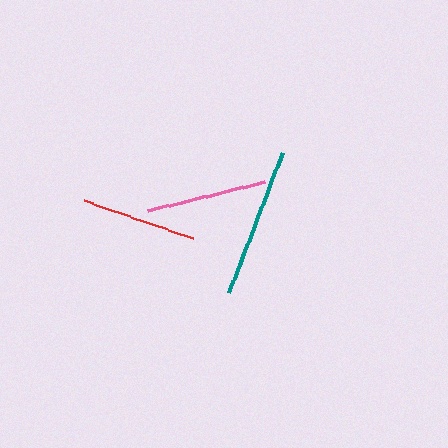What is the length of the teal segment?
The teal segment is approximately 150 pixels long.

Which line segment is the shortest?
The red line is the shortest at approximately 116 pixels.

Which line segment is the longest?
The teal line is the longest at approximately 150 pixels.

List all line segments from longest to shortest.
From longest to shortest: teal, pink, red.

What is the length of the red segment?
The red segment is approximately 116 pixels long.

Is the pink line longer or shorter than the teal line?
The teal line is longer than the pink line.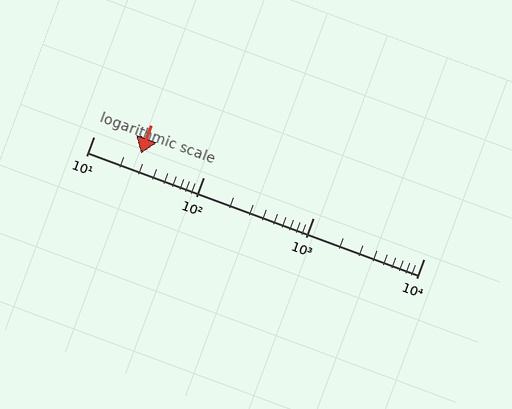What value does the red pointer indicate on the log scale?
The pointer indicates approximately 27.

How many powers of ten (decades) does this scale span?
The scale spans 3 decades, from 10 to 10000.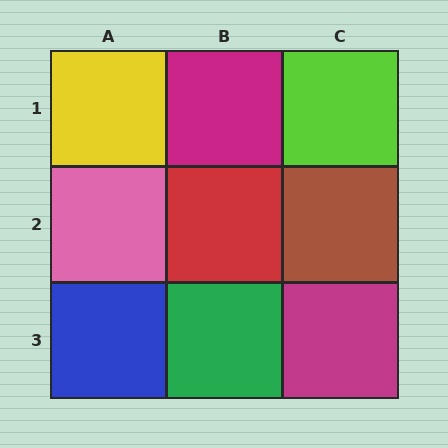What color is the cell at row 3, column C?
Magenta.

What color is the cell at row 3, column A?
Blue.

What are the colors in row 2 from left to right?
Pink, red, brown.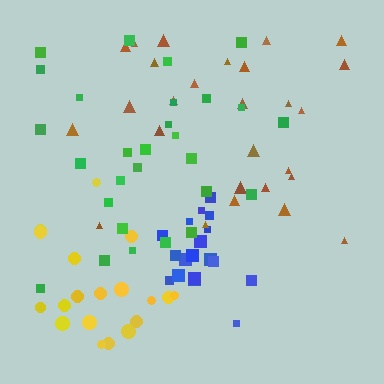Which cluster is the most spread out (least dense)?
Brown.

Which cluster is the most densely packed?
Blue.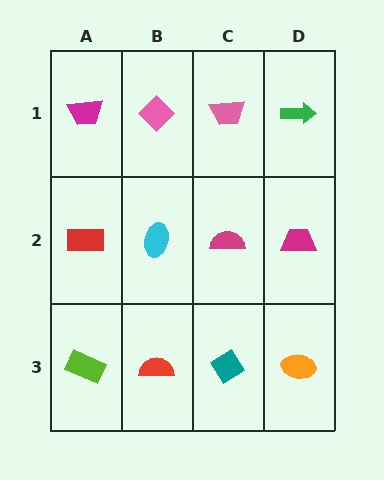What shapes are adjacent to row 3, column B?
A cyan ellipse (row 2, column B), a lime rectangle (row 3, column A), a teal diamond (row 3, column C).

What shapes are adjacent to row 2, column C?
A pink trapezoid (row 1, column C), a teal diamond (row 3, column C), a cyan ellipse (row 2, column B), a magenta trapezoid (row 2, column D).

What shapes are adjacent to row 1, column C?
A magenta semicircle (row 2, column C), a pink diamond (row 1, column B), a green arrow (row 1, column D).